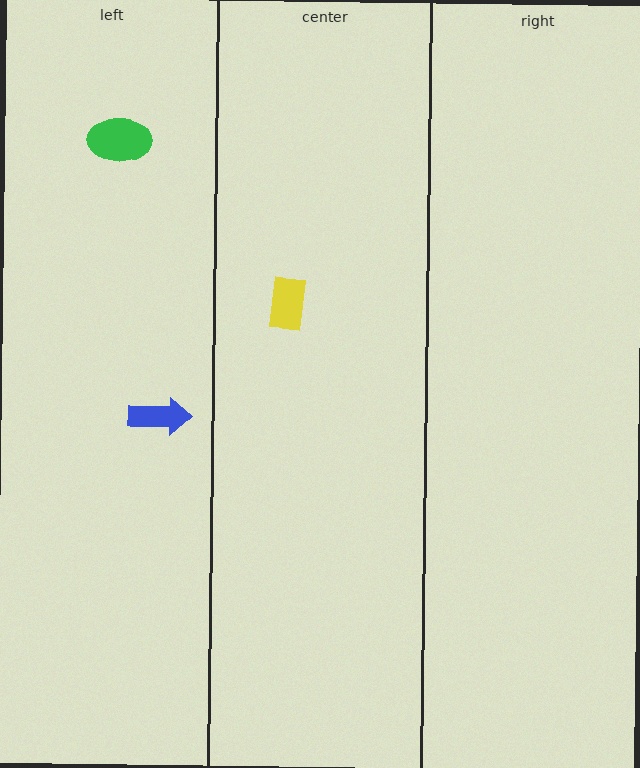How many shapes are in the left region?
2.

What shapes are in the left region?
The blue arrow, the green ellipse.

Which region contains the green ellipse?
The left region.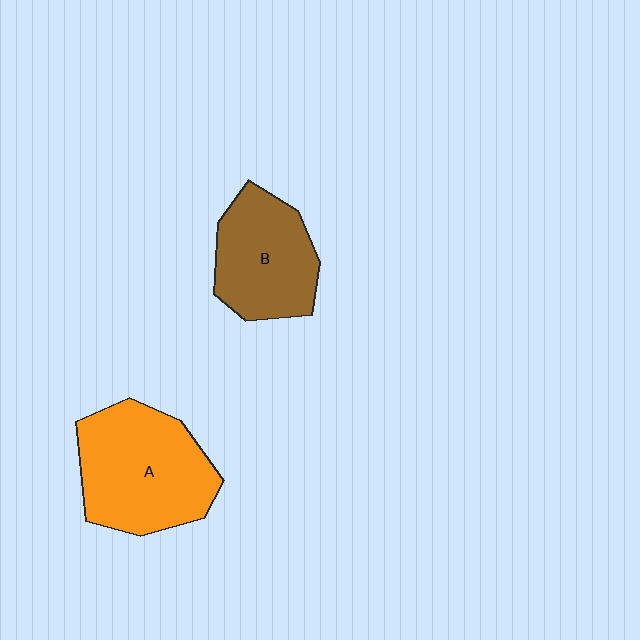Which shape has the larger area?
Shape A (orange).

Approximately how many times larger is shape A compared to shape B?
Approximately 1.3 times.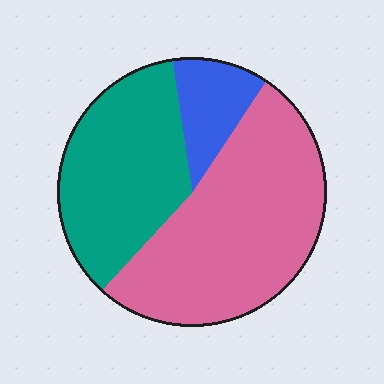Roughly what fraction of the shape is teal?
Teal covers 36% of the shape.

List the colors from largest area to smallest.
From largest to smallest: pink, teal, blue.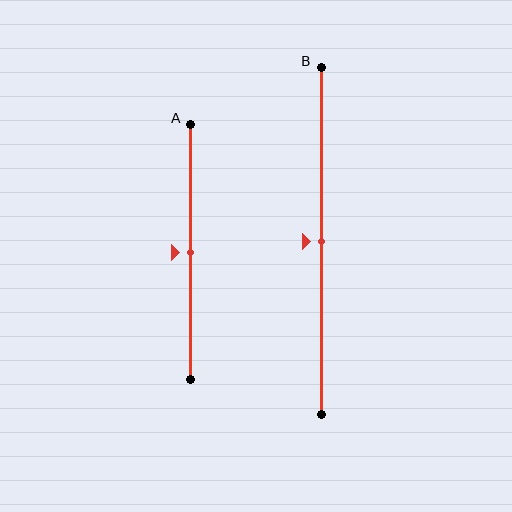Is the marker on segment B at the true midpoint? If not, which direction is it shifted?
Yes, the marker on segment B is at the true midpoint.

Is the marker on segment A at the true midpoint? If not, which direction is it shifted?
Yes, the marker on segment A is at the true midpoint.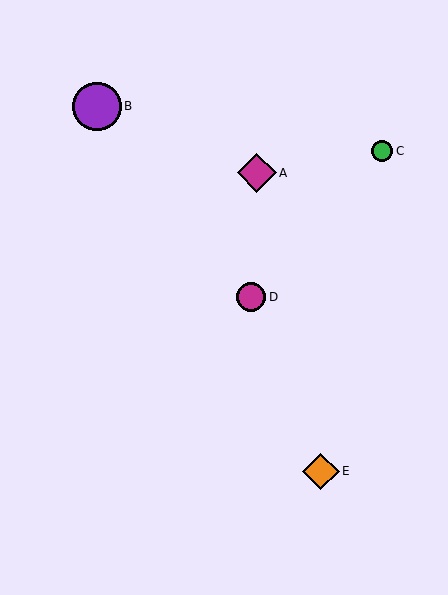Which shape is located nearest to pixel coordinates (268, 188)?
The magenta diamond (labeled A) at (257, 173) is nearest to that location.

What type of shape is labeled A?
Shape A is a magenta diamond.